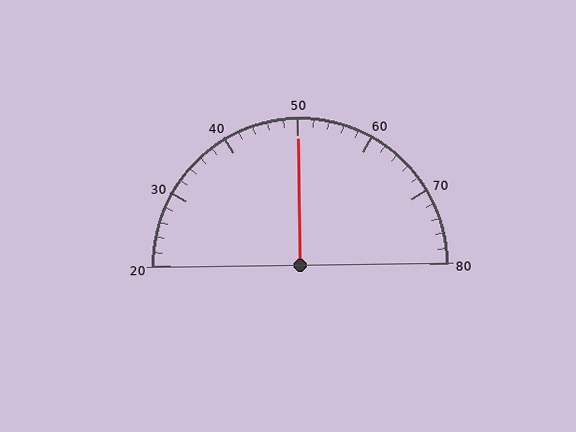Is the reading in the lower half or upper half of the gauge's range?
The reading is in the upper half of the range (20 to 80).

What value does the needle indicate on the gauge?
The needle indicates approximately 50.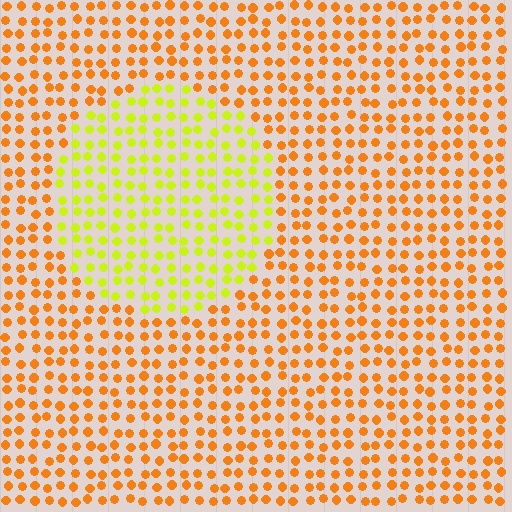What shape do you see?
I see a circle.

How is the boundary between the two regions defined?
The boundary is defined purely by a slight shift in hue (about 43 degrees). Spacing, size, and orientation are identical on both sides.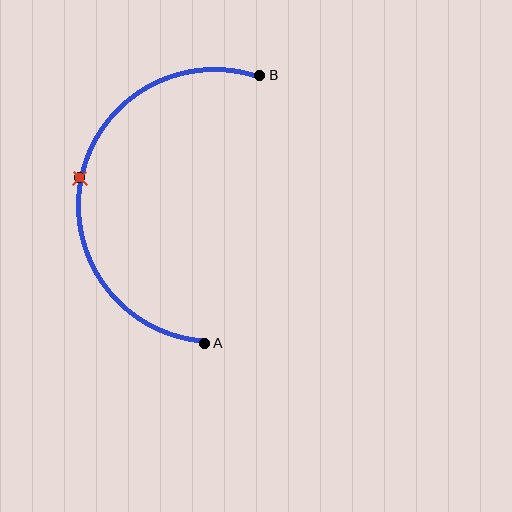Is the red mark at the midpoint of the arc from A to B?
Yes. The red mark lies on the arc at equal arc-length from both A and B — it is the arc midpoint.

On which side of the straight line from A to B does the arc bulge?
The arc bulges to the left of the straight line connecting A and B.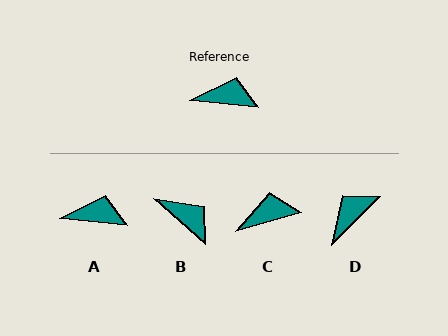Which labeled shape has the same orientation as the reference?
A.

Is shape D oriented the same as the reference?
No, it is off by about 52 degrees.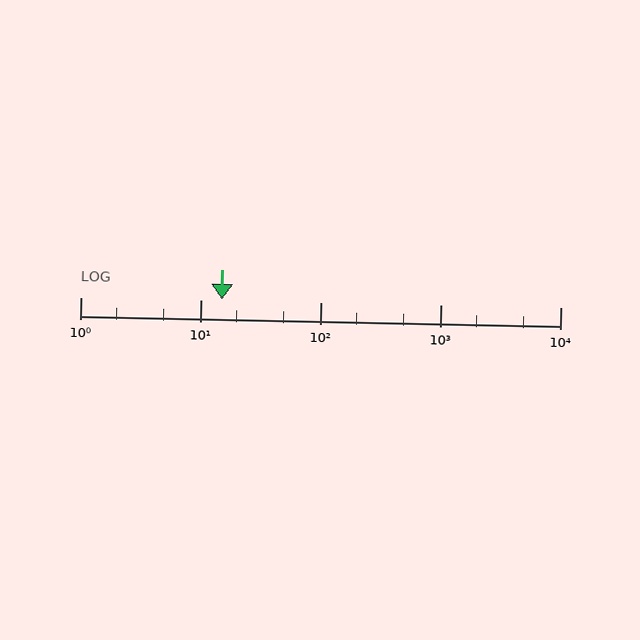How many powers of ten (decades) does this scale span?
The scale spans 4 decades, from 1 to 10000.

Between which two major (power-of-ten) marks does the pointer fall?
The pointer is between 10 and 100.